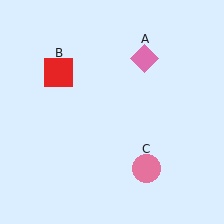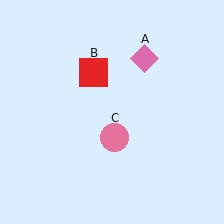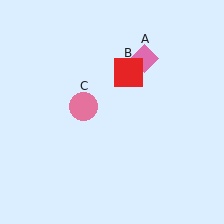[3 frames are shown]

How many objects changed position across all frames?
2 objects changed position: red square (object B), pink circle (object C).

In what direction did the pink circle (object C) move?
The pink circle (object C) moved up and to the left.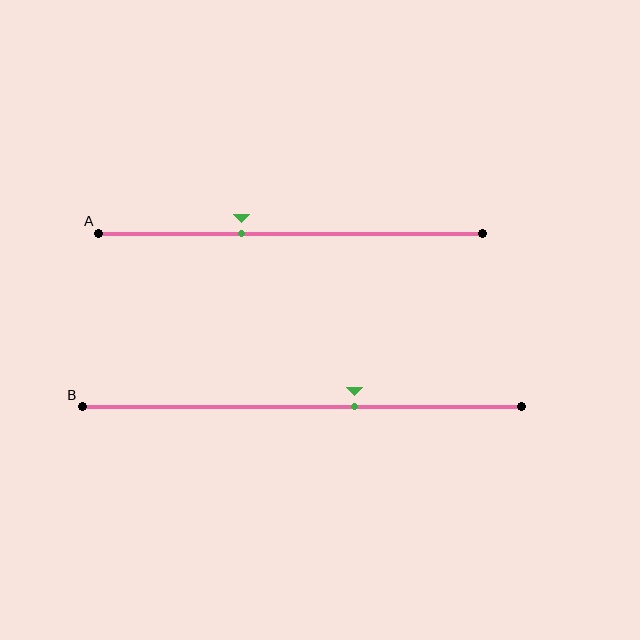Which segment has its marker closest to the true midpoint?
Segment B has its marker closest to the true midpoint.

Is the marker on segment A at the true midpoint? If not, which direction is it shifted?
No, the marker on segment A is shifted to the left by about 13% of the segment length.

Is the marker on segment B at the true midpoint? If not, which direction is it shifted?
No, the marker on segment B is shifted to the right by about 12% of the segment length.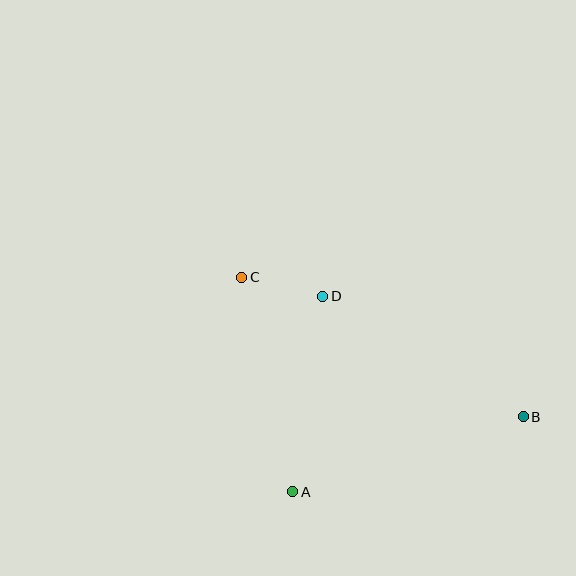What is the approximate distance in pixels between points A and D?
The distance between A and D is approximately 198 pixels.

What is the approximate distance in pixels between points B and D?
The distance between B and D is approximately 234 pixels.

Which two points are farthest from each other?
Points B and C are farthest from each other.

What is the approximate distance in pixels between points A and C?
The distance between A and C is approximately 220 pixels.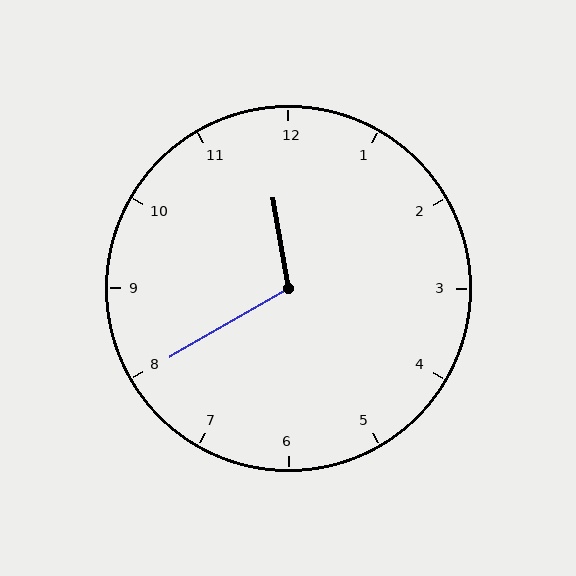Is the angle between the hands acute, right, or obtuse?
It is obtuse.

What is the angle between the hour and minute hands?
Approximately 110 degrees.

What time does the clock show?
11:40.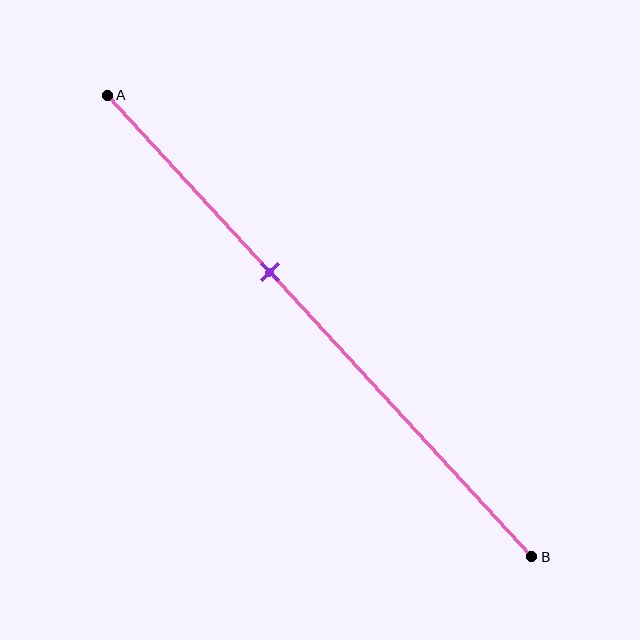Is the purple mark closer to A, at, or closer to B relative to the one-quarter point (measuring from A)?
The purple mark is closer to point B than the one-quarter point of segment AB.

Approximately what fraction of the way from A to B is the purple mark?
The purple mark is approximately 40% of the way from A to B.